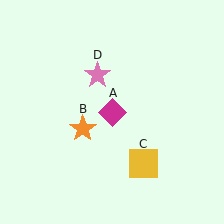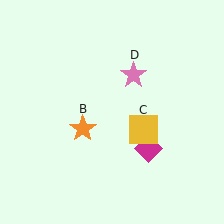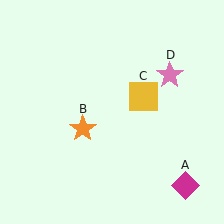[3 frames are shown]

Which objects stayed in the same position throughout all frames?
Orange star (object B) remained stationary.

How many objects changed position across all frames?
3 objects changed position: magenta diamond (object A), yellow square (object C), pink star (object D).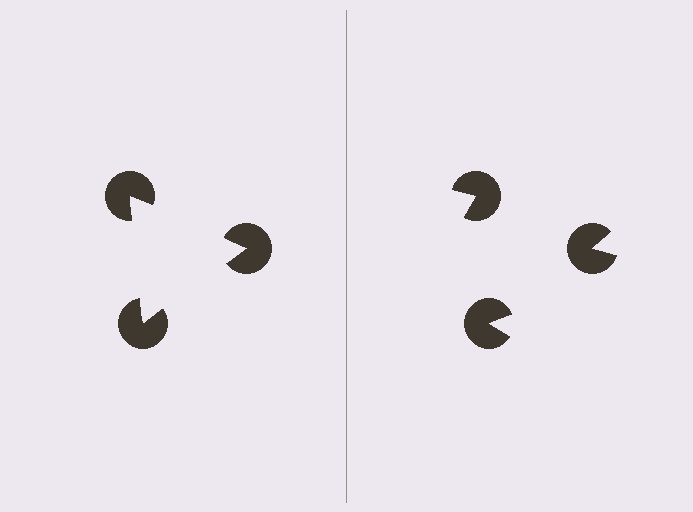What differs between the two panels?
The pac-man discs are positioned identically on both sides; only the wedge orientations differ. On the left they align to a triangle; on the right they are misaligned.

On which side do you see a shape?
An illusory triangle appears on the left side. On the right side the wedge cuts are rotated, so no coherent shape forms.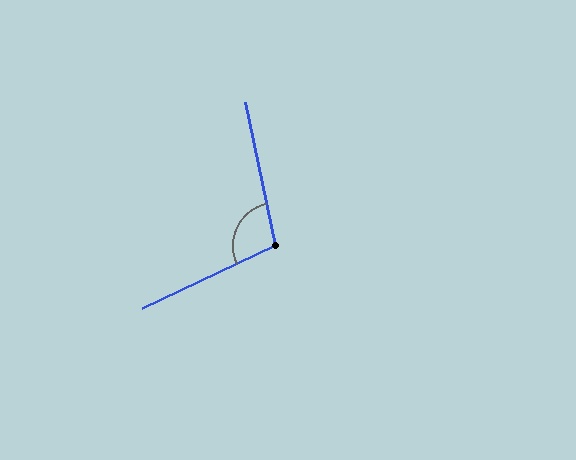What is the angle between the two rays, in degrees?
Approximately 104 degrees.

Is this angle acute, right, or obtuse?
It is obtuse.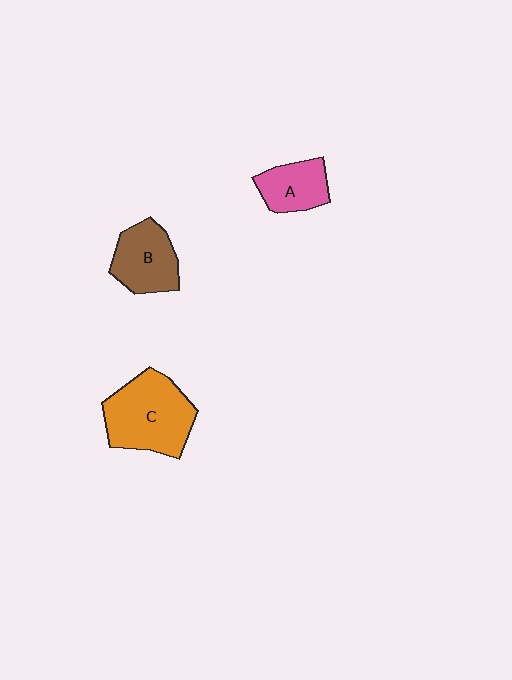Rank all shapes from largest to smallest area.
From largest to smallest: C (orange), B (brown), A (pink).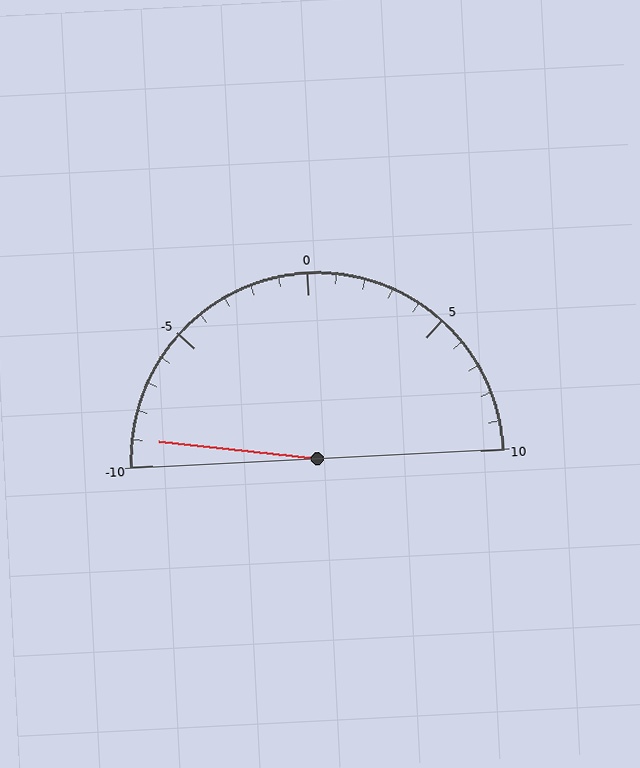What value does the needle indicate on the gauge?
The needle indicates approximately -9.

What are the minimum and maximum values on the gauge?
The gauge ranges from -10 to 10.